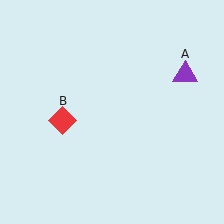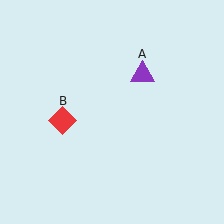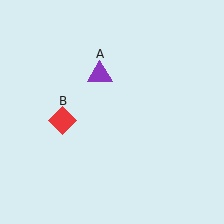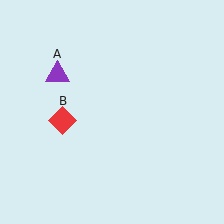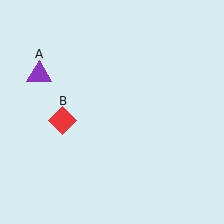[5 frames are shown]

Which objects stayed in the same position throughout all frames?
Red diamond (object B) remained stationary.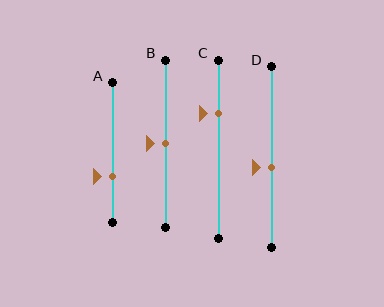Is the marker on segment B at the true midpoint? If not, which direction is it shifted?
Yes, the marker on segment B is at the true midpoint.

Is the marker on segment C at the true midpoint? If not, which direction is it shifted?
No, the marker on segment C is shifted upward by about 20% of the segment length.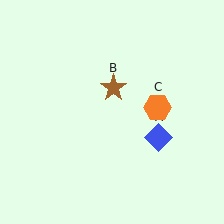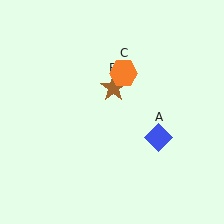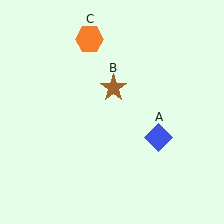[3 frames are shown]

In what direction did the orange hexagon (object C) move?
The orange hexagon (object C) moved up and to the left.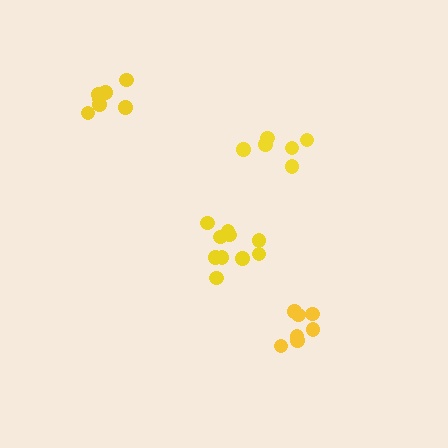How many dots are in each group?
Group 1: 6 dots, Group 2: 7 dots, Group 3: 10 dots, Group 4: 7 dots (30 total).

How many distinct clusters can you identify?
There are 4 distinct clusters.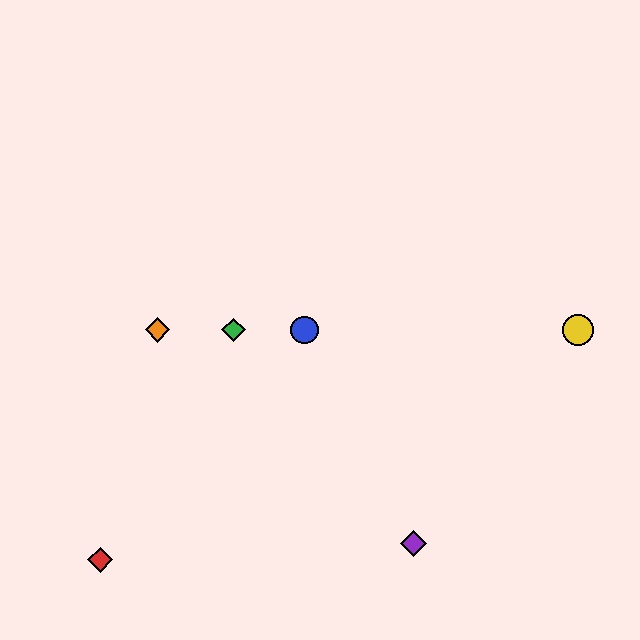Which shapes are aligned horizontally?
The blue circle, the green diamond, the yellow circle, the orange diamond are aligned horizontally.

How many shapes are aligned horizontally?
4 shapes (the blue circle, the green diamond, the yellow circle, the orange diamond) are aligned horizontally.